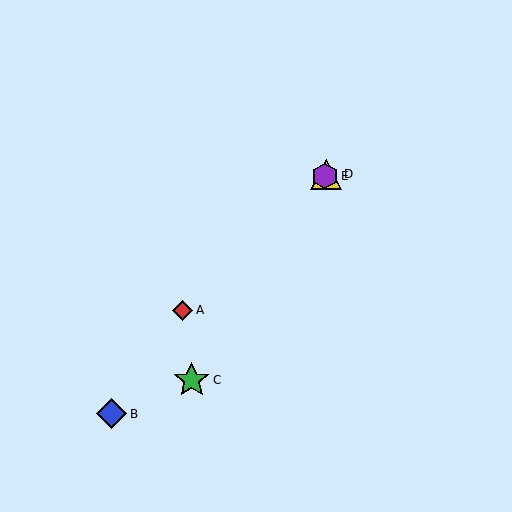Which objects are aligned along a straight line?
Objects C, D, E are aligned along a straight line.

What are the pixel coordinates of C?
Object C is at (192, 380).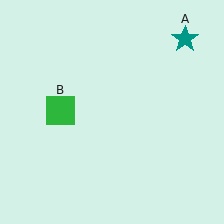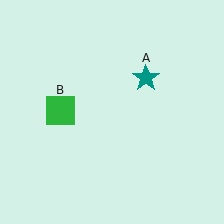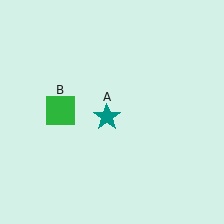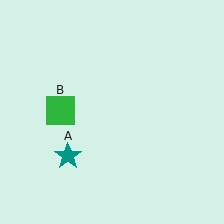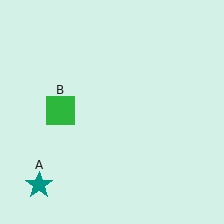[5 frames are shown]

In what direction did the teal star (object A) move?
The teal star (object A) moved down and to the left.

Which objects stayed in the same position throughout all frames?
Green square (object B) remained stationary.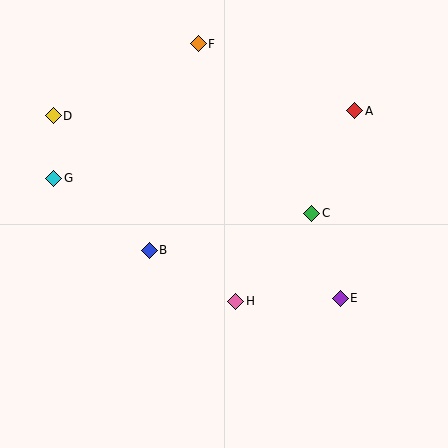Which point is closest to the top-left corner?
Point D is closest to the top-left corner.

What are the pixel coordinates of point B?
Point B is at (149, 250).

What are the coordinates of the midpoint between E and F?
The midpoint between E and F is at (269, 171).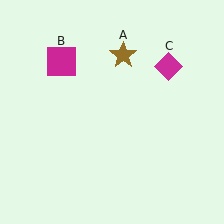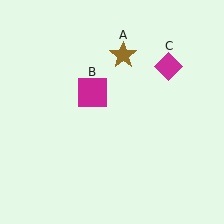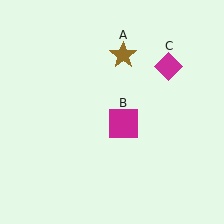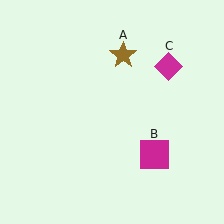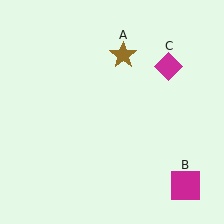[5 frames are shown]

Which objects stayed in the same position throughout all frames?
Brown star (object A) and magenta diamond (object C) remained stationary.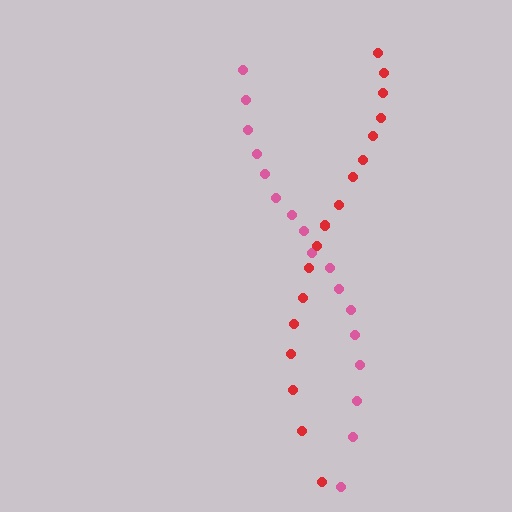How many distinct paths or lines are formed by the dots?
There are 2 distinct paths.